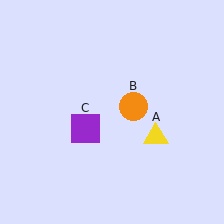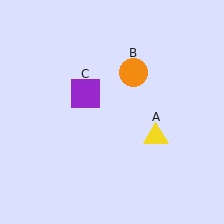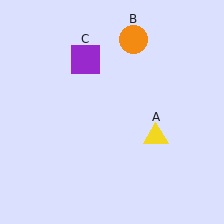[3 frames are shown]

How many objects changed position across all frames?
2 objects changed position: orange circle (object B), purple square (object C).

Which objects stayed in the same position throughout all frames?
Yellow triangle (object A) remained stationary.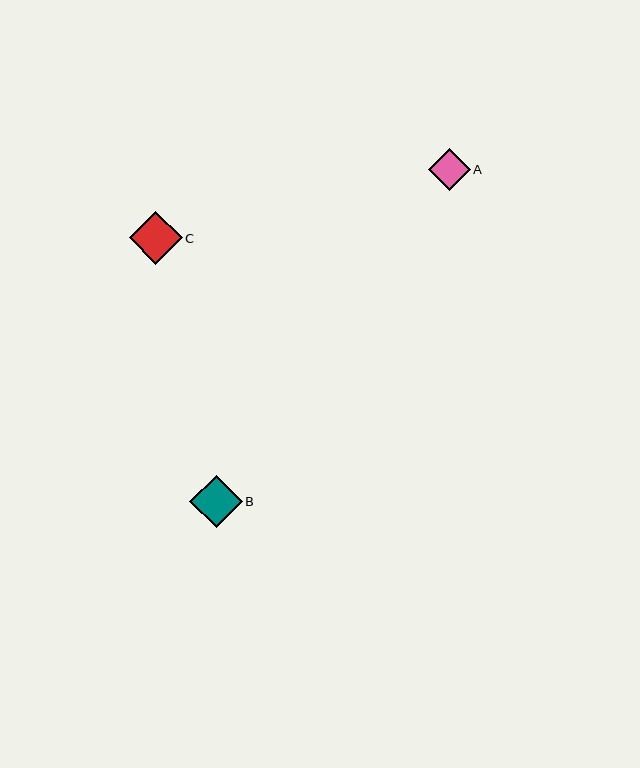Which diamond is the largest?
Diamond C is the largest with a size of approximately 53 pixels.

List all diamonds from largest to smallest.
From largest to smallest: C, B, A.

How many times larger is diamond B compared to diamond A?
Diamond B is approximately 1.3 times the size of diamond A.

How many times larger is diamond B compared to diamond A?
Diamond B is approximately 1.3 times the size of diamond A.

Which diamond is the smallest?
Diamond A is the smallest with a size of approximately 41 pixels.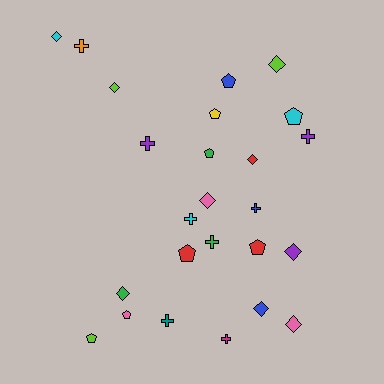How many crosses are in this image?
There are 8 crosses.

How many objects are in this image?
There are 25 objects.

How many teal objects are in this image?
There is 1 teal object.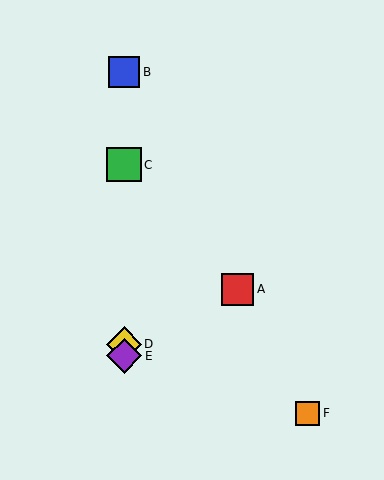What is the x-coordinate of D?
Object D is at x≈124.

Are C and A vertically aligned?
No, C is at x≈124 and A is at x≈238.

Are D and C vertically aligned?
Yes, both are at x≈124.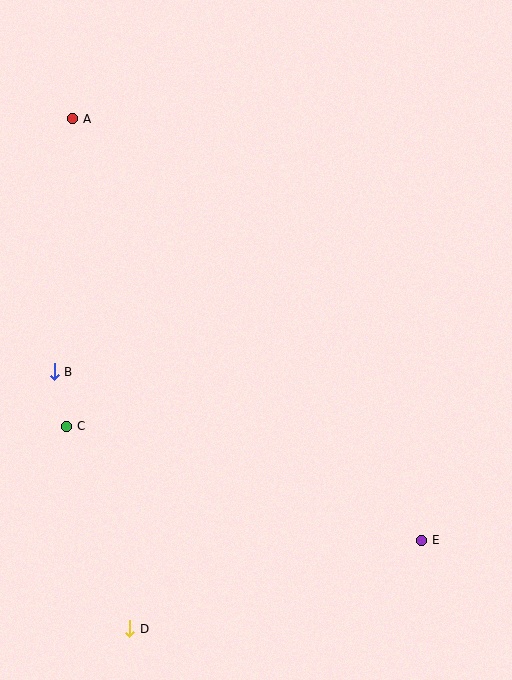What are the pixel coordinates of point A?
Point A is at (73, 119).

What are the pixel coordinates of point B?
Point B is at (54, 372).